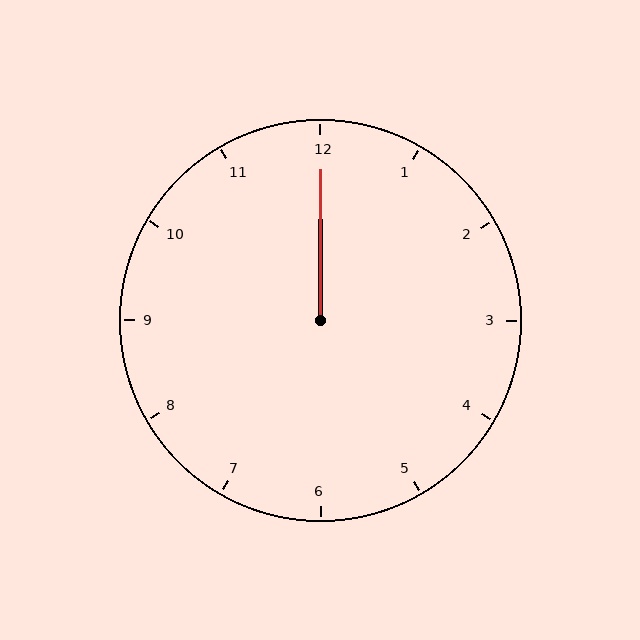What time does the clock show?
12:00.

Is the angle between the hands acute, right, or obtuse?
It is acute.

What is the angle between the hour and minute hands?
Approximately 0 degrees.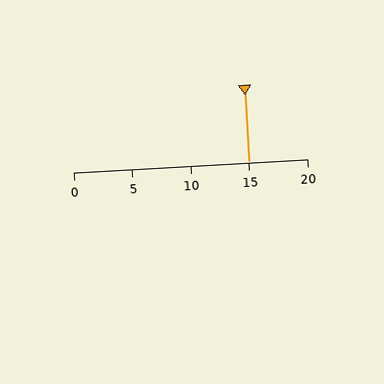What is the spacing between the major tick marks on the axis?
The major ticks are spaced 5 apart.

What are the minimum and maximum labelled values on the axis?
The axis runs from 0 to 20.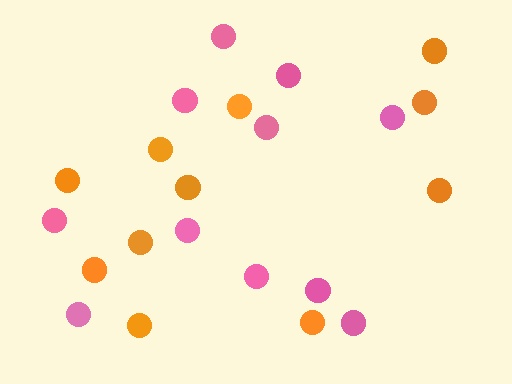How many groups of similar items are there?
There are 2 groups: one group of orange circles (11) and one group of pink circles (11).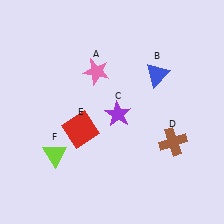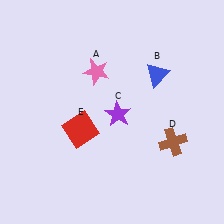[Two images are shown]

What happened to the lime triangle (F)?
The lime triangle (F) was removed in Image 2. It was in the bottom-left area of Image 1.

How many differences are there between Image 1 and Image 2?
There is 1 difference between the two images.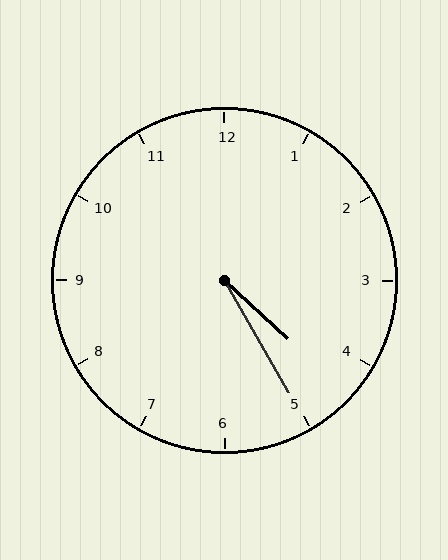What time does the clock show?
4:25.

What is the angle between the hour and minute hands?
Approximately 18 degrees.